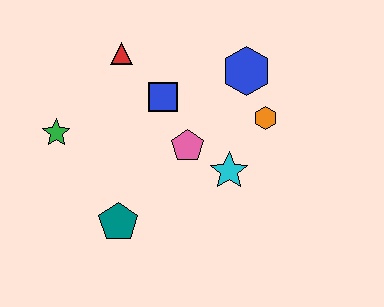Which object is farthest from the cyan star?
The green star is farthest from the cyan star.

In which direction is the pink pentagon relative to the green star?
The pink pentagon is to the right of the green star.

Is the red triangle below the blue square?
No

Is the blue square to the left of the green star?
No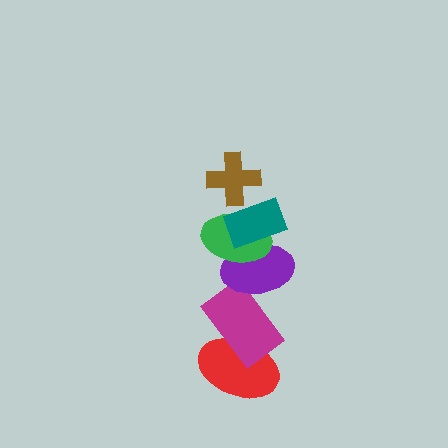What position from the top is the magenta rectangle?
The magenta rectangle is 5th from the top.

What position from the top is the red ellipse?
The red ellipse is 6th from the top.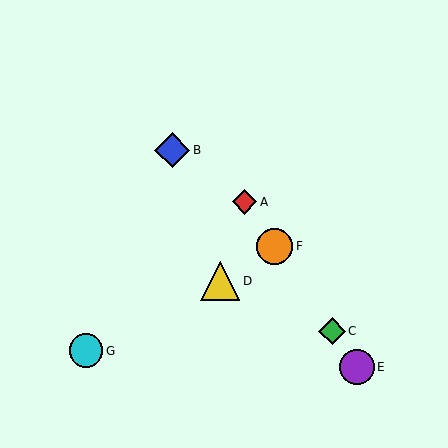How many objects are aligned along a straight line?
4 objects (A, C, E, F) are aligned along a straight line.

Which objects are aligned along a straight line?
Objects A, C, E, F are aligned along a straight line.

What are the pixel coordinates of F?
Object F is at (275, 247).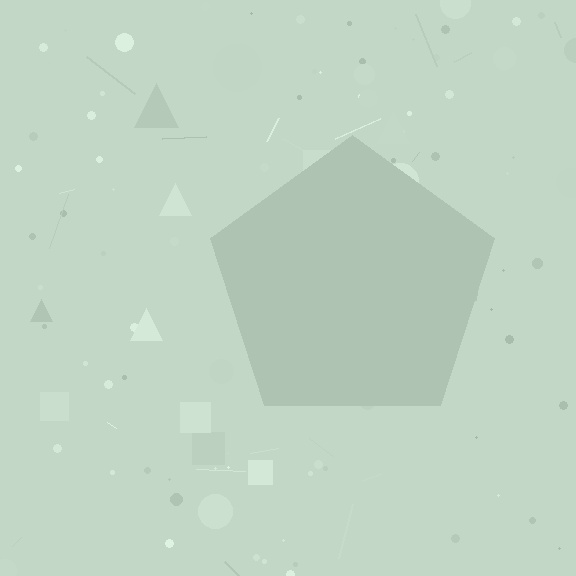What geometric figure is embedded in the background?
A pentagon is embedded in the background.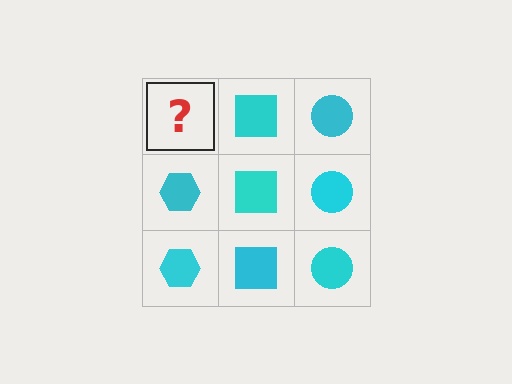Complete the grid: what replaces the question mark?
The question mark should be replaced with a cyan hexagon.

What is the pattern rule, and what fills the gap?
The rule is that each column has a consistent shape. The gap should be filled with a cyan hexagon.